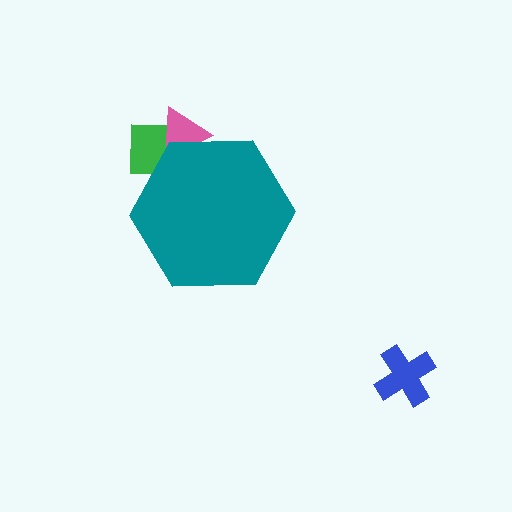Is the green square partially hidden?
Yes, the green square is partially hidden behind the teal hexagon.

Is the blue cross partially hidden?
No, the blue cross is fully visible.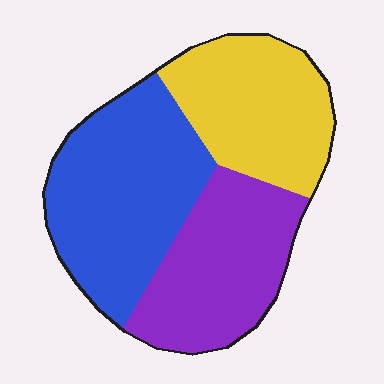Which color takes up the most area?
Blue, at roughly 40%.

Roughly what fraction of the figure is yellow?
Yellow covers 30% of the figure.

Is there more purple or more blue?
Blue.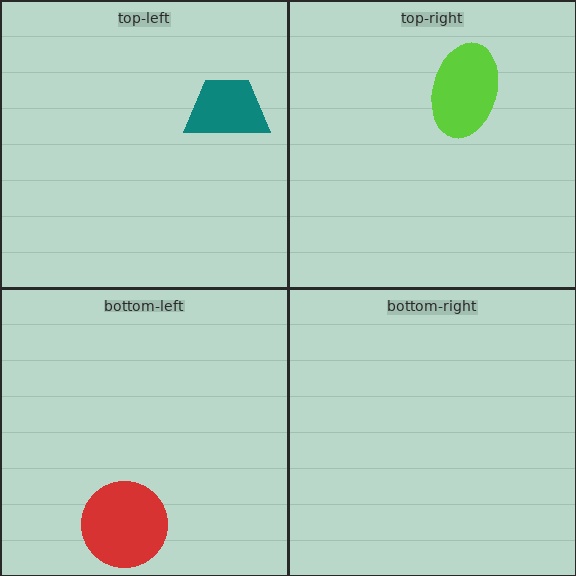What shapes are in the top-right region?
The lime ellipse.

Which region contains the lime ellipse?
The top-right region.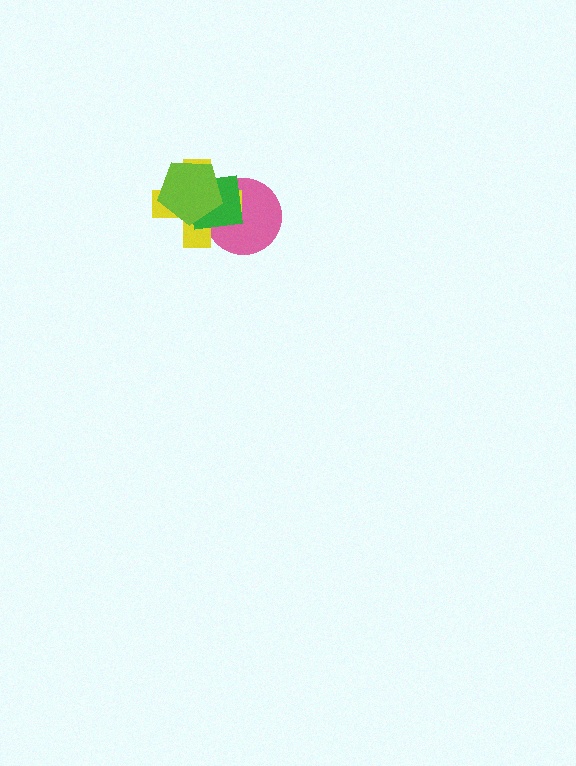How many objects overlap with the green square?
3 objects overlap with the green square.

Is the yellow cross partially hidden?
Yes, it is partially covered by another shape.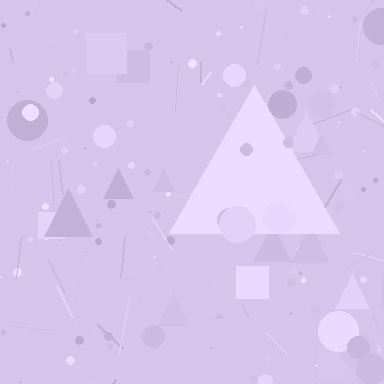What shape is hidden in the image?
A triangle is hidden in the image.